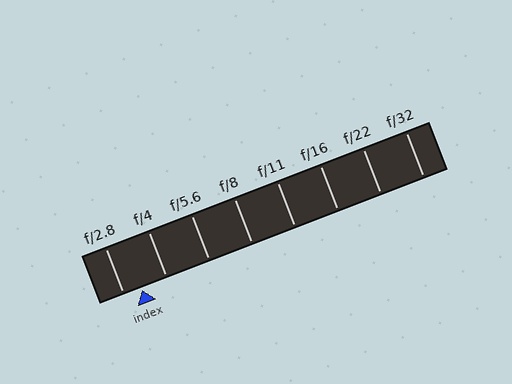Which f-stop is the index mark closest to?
The index mark is closest to f/2.8.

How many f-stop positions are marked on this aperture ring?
There are 8 f-stop positions marked.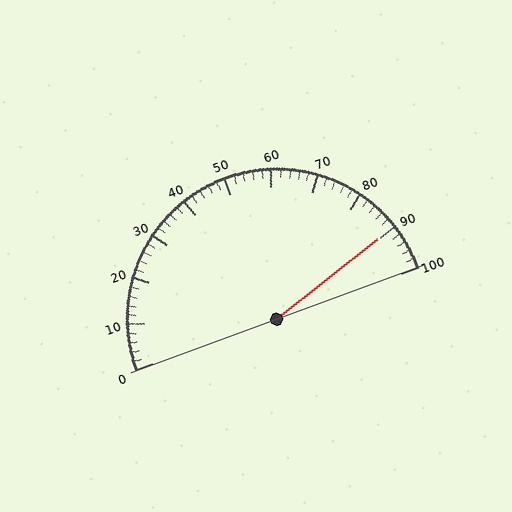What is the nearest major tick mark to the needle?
The nearest major tick mark is 90.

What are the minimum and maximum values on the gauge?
The gauge ranges from 0 to 100.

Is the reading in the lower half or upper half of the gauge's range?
The reading is in the upper half of the range (0 to 100).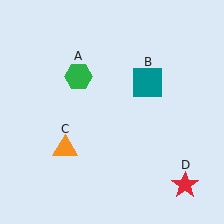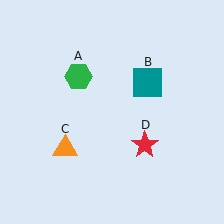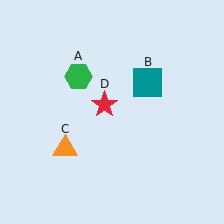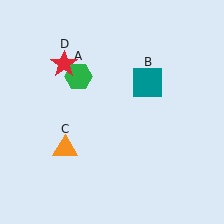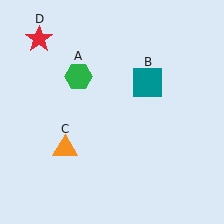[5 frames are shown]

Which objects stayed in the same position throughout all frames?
Green hexagon (object A) and teal square (object B) and orange triangle (object C) remained stationary.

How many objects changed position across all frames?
1 object changed position: red star (object D).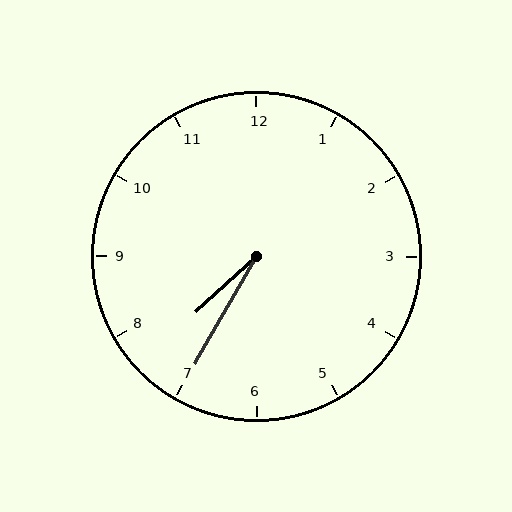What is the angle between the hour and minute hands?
Approximately 18 degrees.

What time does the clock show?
7:35.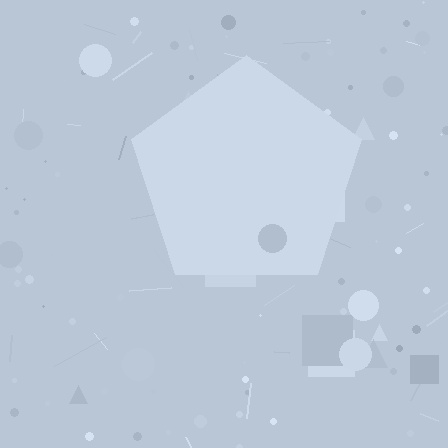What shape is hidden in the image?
A pentagon is hidden in the image.